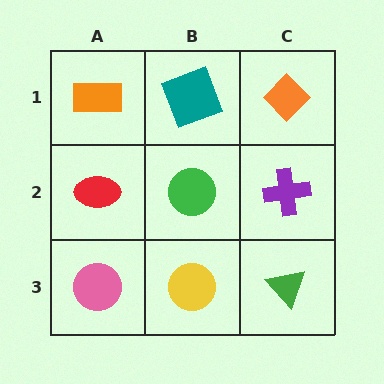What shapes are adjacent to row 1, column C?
A purple cross (row 2, column C), a teal square (row 1, column B).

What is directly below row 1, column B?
A green circle.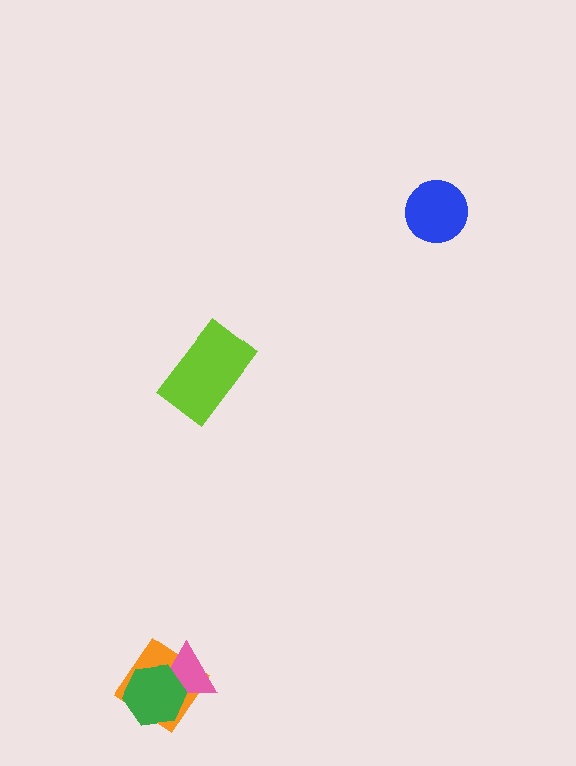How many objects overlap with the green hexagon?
2 objects overlap with the green hexagon.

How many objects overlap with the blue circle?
0 objects overlap with the blue circle.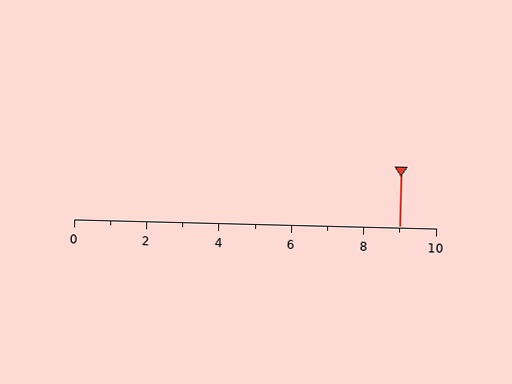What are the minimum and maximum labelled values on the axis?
The axis runs from 0 to 10.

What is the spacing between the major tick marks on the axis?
The major ticks are spaced 2 apart.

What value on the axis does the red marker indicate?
The marker indicates approximately 9.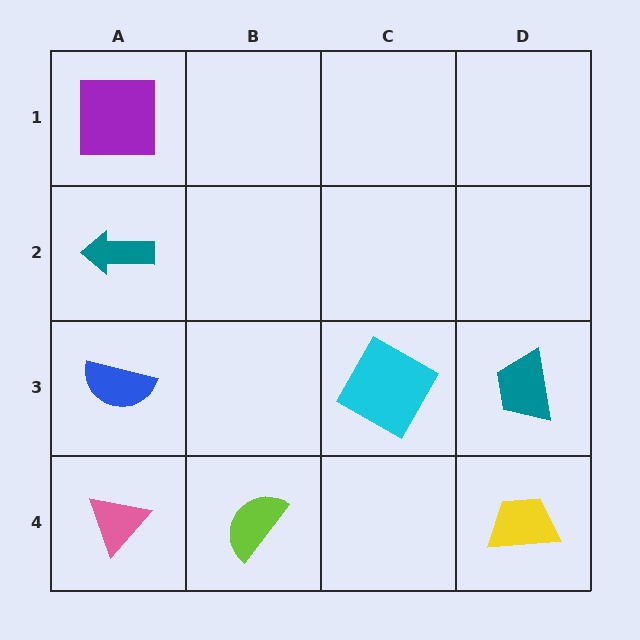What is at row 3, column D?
A teal trapezoid.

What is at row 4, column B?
A lime semicircle.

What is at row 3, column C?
A cyan square.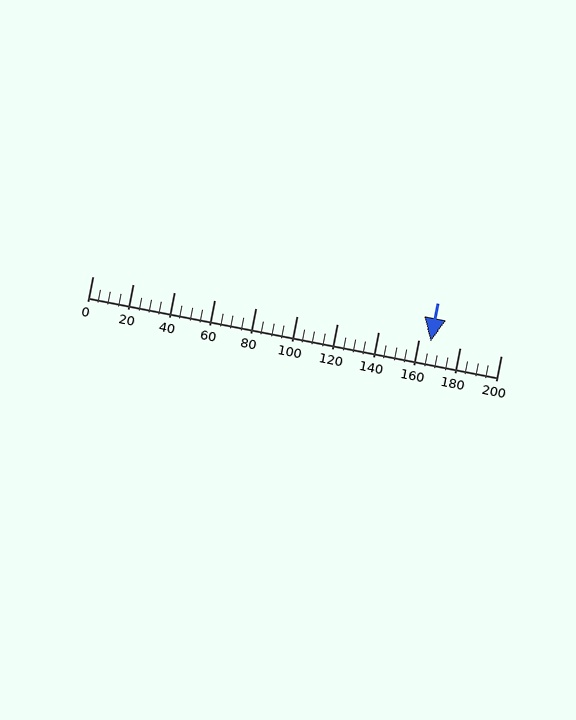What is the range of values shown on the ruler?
The ruler shows values from 0 to 200.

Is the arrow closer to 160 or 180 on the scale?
The arrow is closer to 160.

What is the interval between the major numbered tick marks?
The major tick marks are spaced 20 units apart.